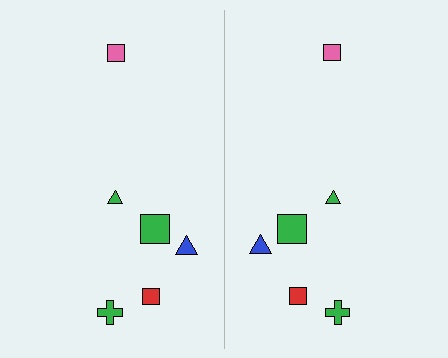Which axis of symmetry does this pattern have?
The pattern has a vertical axis of symmetry running through the center of the image.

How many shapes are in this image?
There are 12 shapes in this image.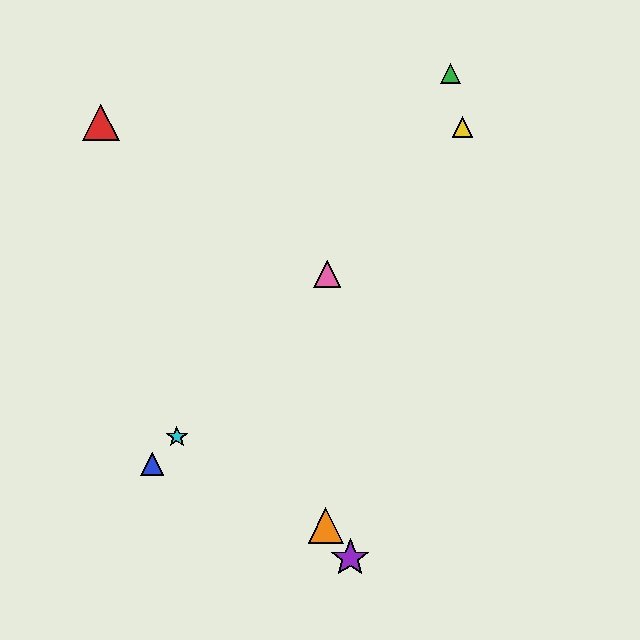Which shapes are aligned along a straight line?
The blue triangle, the yellow triangle, the cyan star, the pink triangle are aligned along a straight line.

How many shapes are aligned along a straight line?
4 shapes (the blue triangle, the yellow triangle, the cyan star, the pink triangle) are aligned along a straight line.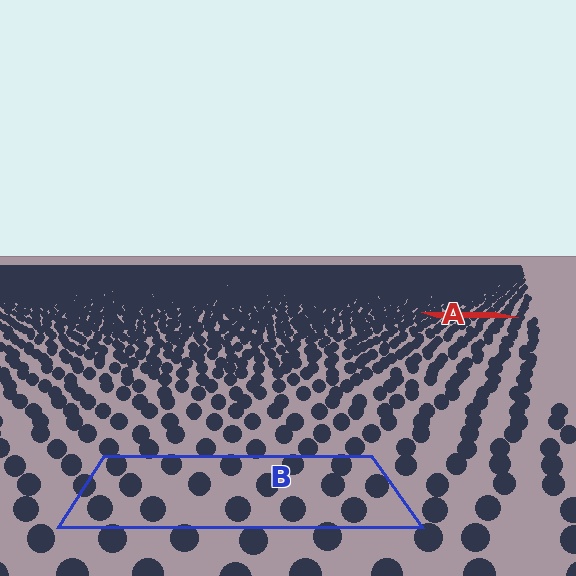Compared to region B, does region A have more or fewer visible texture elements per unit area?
Region A has more texture elements per unit area — they are packed more densely because it is farther away.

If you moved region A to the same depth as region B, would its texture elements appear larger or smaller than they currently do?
They would appear larger. At a closer depth, the same texture elements are projected at a bigger on-screen size.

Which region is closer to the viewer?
Region B is closer. The texture elements there are larger and more spread out.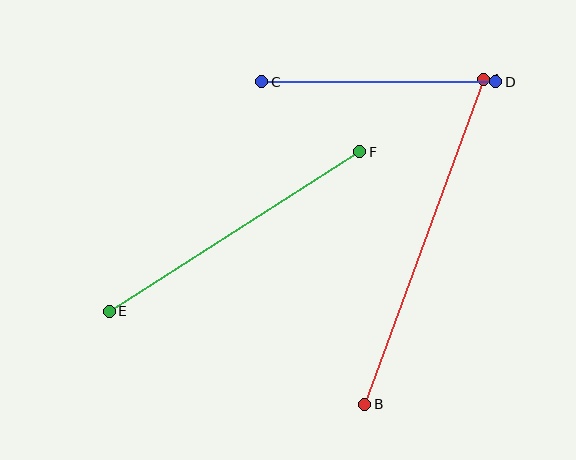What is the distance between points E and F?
The distance is approximately 297 pixels.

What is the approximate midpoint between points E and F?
The midpoint is at approximately (234, 231) pixels.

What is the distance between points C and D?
The distance is approximately 234 pixels.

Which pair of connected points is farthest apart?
Points A and B are farthest apart.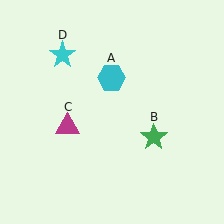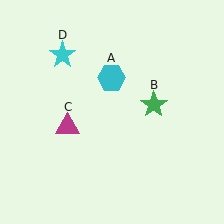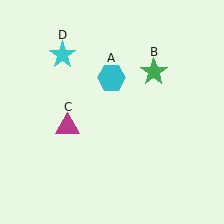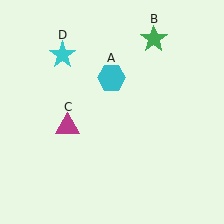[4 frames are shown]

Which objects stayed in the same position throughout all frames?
Cyan hexagon (object A) and magenta triangle (object C) and cyan star (object D) remained stationary.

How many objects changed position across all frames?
1 object changed position: green star (object B).